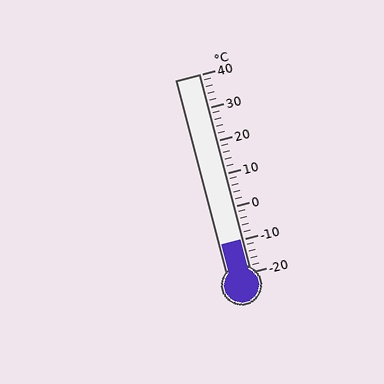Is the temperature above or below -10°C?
The temperature is at -10°C.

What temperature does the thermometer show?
The thermometer shows approximately -10°C.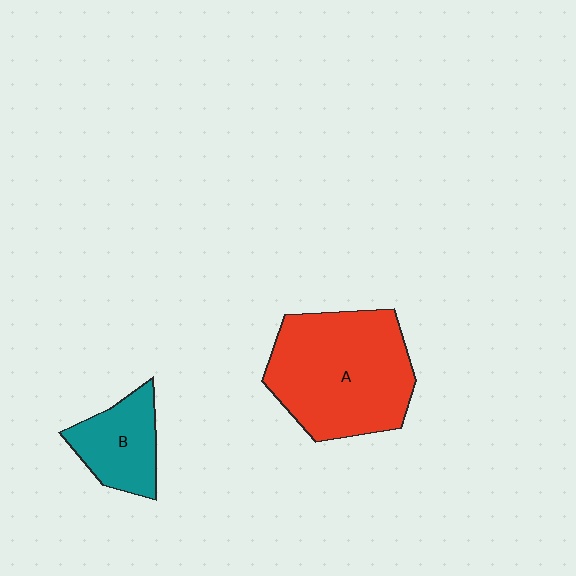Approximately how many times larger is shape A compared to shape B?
Approximately 2.3 times.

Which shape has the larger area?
Shape A (red).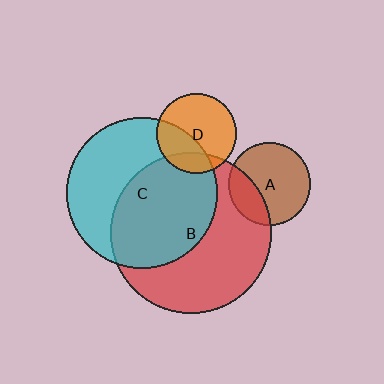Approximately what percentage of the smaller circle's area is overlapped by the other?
Approximately 30%.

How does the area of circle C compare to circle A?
Approximately 3.4 times.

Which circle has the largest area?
Circle B (red).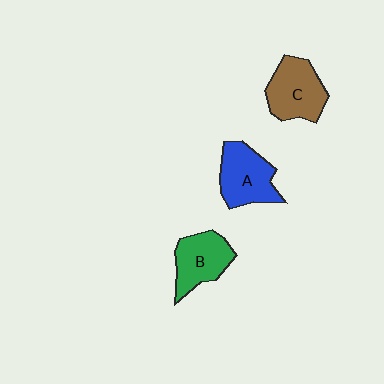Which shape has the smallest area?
Shape B (green).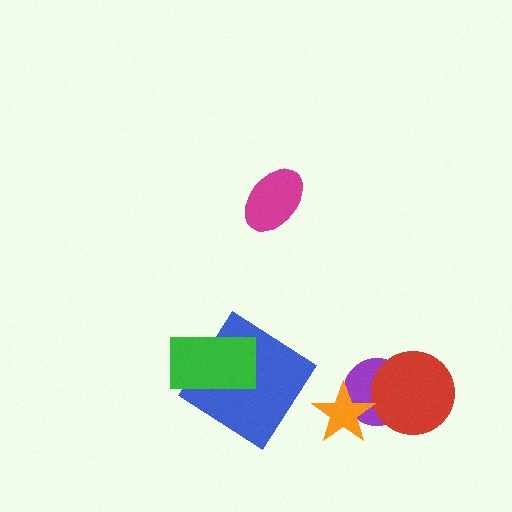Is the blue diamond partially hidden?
Yes, it is partially covered by another shape.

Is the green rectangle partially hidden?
No, no other shape covers it.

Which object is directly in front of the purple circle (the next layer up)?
The red circle is directly in front of the purple circle.